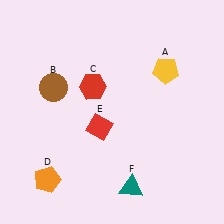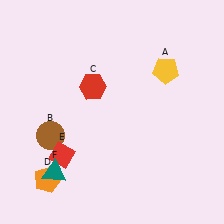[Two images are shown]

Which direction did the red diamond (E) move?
The red diamond (E) moved left.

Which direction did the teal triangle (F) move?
The teal triangle (F) moved left.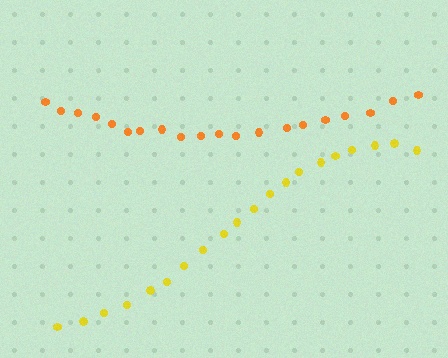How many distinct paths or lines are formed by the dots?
There are 2 distinct paths.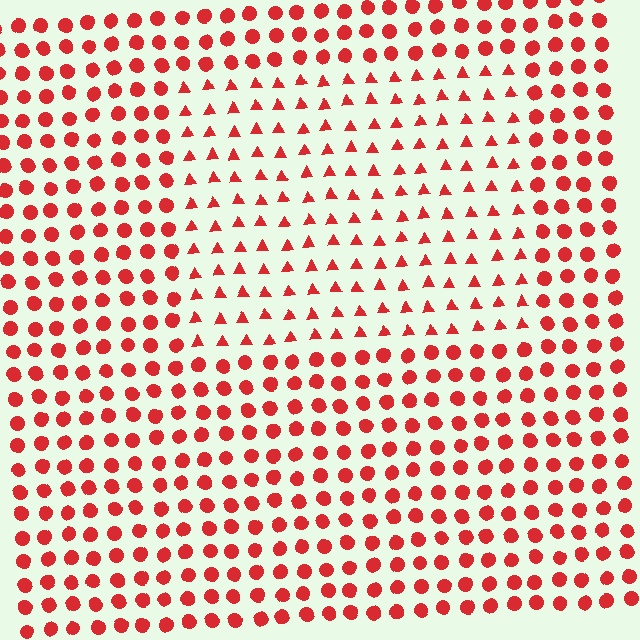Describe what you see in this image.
The image is filled with small red elements arranged in a uniform grid. A rectangle-shaped region contains triangles, while the surrounding area contains circles. The boundary is defined purely by the change in element shape.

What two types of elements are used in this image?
The image uses triangles inside the rectangle region and circles outside it.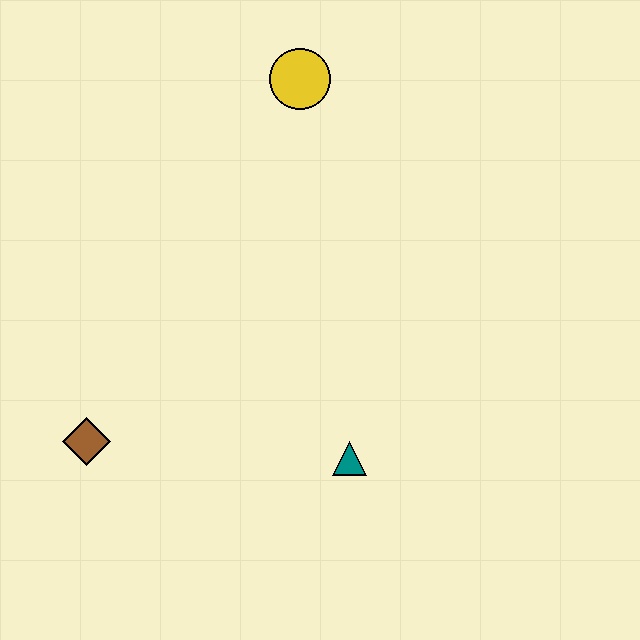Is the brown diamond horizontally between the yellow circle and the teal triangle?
No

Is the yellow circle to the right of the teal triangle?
No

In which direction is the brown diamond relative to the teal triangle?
The brown diamond is to the left of the teal triangle.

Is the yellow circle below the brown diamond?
No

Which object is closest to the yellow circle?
The teal triangle is closest to the yellow circle.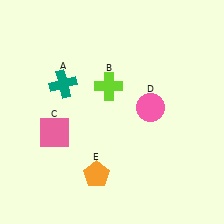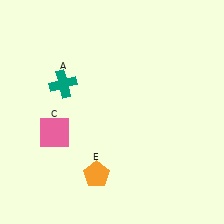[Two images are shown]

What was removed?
The lime cross (B), the pink circle (D) were removed in Image 2.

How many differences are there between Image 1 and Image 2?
There are 2 differences between the two images.